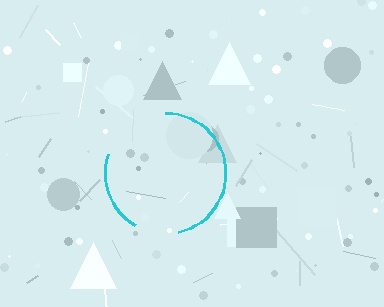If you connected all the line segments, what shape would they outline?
They would outline a circle.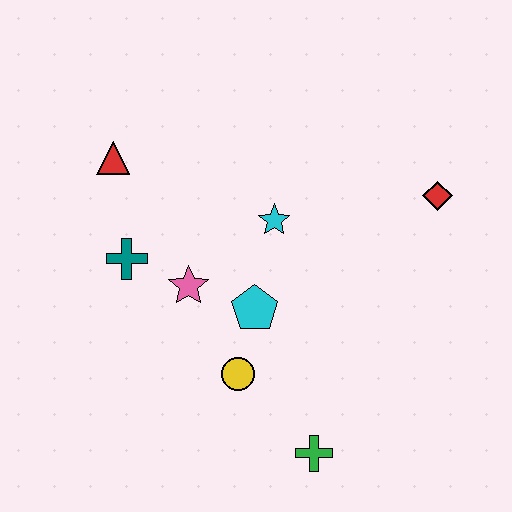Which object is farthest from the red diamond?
The red triangle is farthest from the red diamond.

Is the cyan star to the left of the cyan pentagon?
No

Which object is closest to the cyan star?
The cyan pentagon is closest to the cyan star.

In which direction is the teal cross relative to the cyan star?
The teal cross is to the left of the cyan star.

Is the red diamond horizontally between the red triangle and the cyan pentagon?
No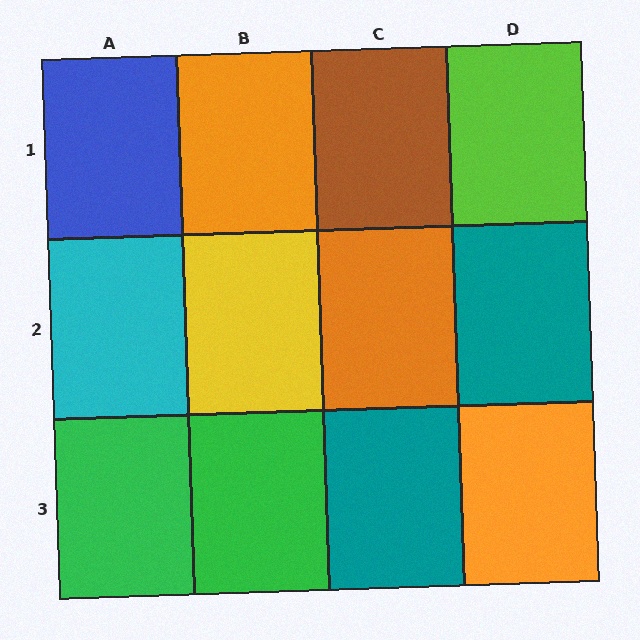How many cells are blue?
1 cell is blue.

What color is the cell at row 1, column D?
Lime.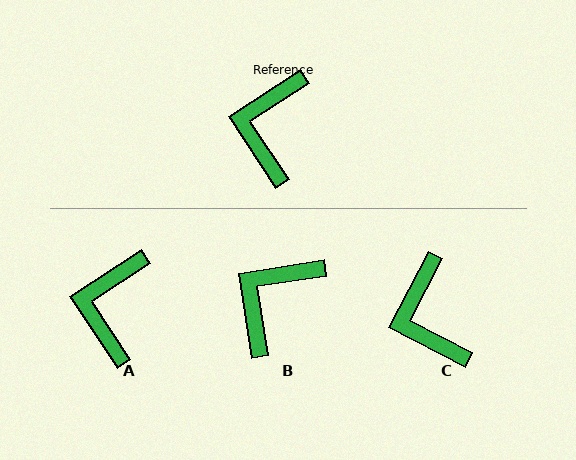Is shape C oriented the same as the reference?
No, it is off by about 29 degrees.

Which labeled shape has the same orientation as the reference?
A.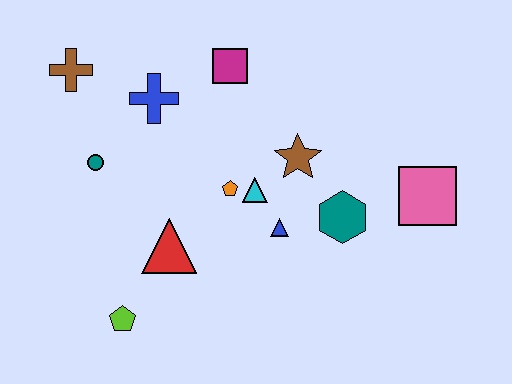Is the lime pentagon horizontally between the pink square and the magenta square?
No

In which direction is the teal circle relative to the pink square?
The teal circle is to the left of the pink square.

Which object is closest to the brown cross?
The blue cross is closest to the brown cross.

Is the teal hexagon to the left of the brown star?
No